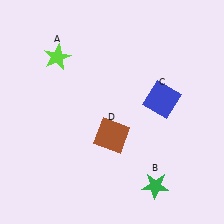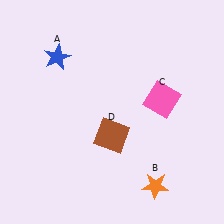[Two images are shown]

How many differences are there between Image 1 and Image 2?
There are 3 differences between the two images.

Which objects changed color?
A changed from lime to blue. B changed from green to orange. C changed from blue to pink.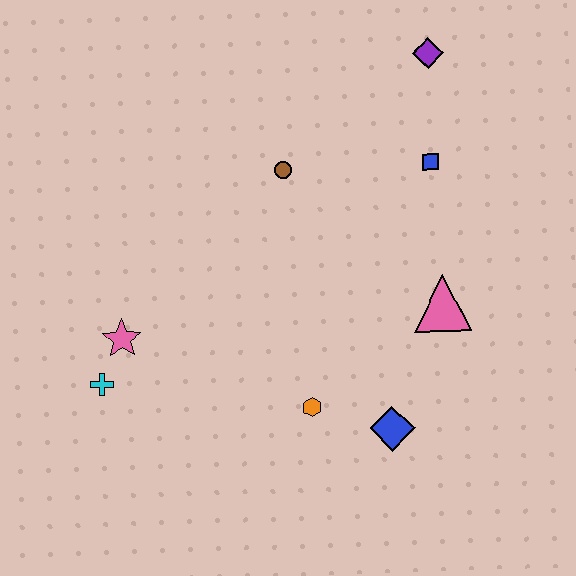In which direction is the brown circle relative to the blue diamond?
The brown circle is above the blue diamond.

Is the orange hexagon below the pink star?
Yes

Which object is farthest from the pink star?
The purple diamond is farthest from the pink star.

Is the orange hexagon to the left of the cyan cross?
No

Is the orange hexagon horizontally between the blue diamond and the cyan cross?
Yes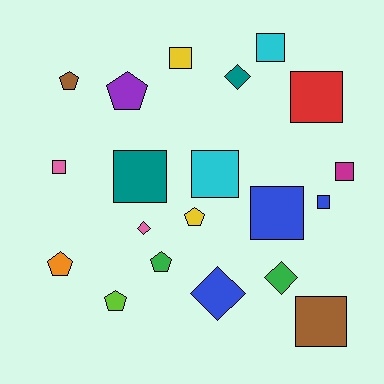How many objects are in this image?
There are 20 objects.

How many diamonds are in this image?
There are 4 diamonds.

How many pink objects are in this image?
There are 2 pink objects.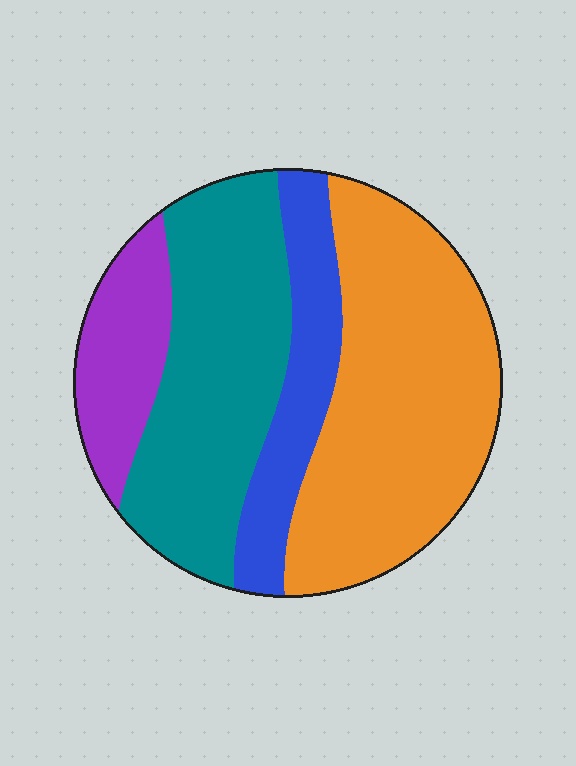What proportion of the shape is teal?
Teal takes up between a quarter and a half of the shape.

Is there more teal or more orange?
Orange.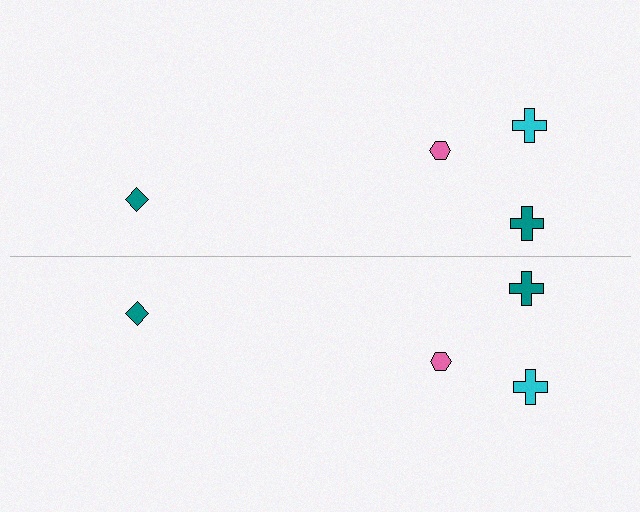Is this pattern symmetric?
Yes, this pattern has bilateral (reflection) symmetry.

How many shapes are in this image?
There are 8 shapes in this image.